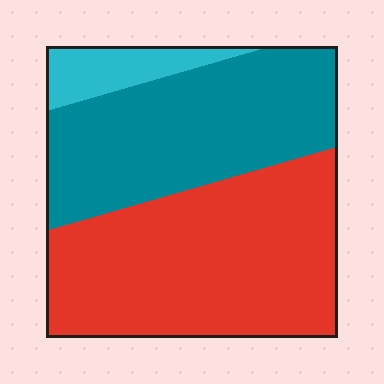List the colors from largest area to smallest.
From largest to smallest: red, teal, cyan.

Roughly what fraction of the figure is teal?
Teal covers 40% of the figure.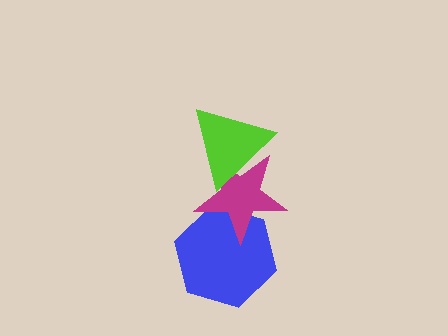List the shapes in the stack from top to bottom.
From top to bottom: the lime triangle, the magenta star, the blue hexagon.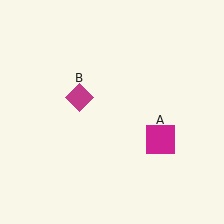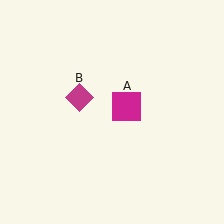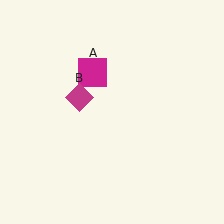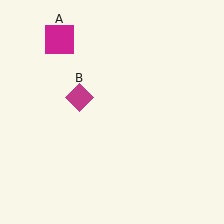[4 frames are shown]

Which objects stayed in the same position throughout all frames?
Magenta diamond (object B) remained stationary.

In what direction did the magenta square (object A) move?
The magenta square (object A) moved up and to the left.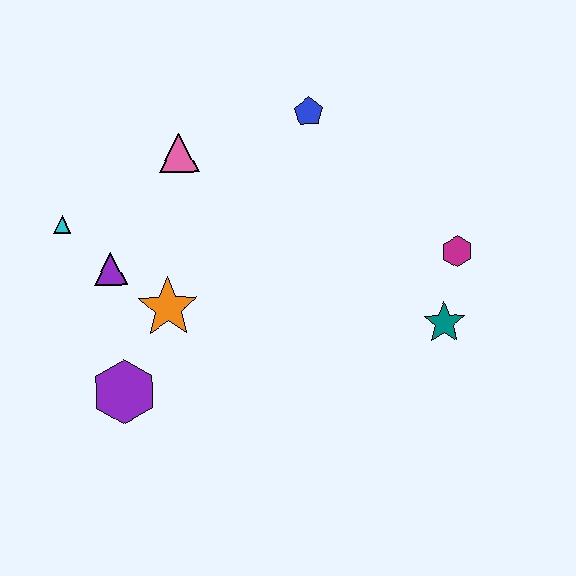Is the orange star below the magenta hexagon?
Yes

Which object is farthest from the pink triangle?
The teal star is farthest from the pink triangle.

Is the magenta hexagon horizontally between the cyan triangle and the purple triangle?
No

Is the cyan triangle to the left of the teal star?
Yes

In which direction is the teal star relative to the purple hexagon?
The teal star is to the right of the purple hexagon.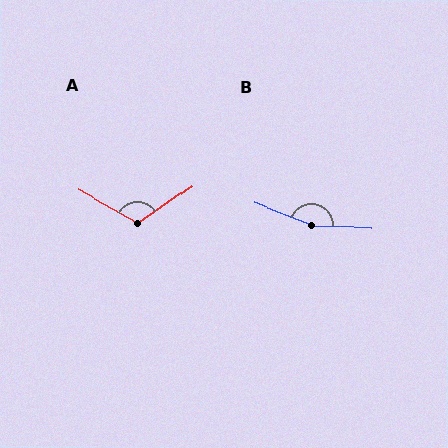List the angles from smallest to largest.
A (116°), B (161°).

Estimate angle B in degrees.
Approximately 161 degrees.